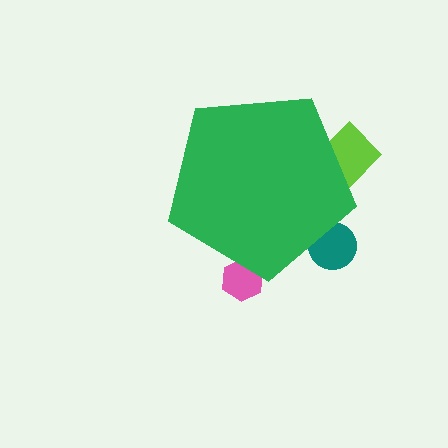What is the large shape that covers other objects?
A green pentagon.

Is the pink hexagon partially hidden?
Yes, the pink hexagon is partially hidden behind the green pentagon.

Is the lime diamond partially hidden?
Yes, the lime diamond is partially hidden behind the green pentagon.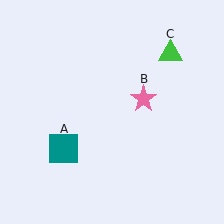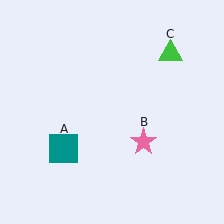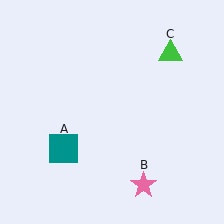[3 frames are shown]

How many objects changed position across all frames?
1 object changed position: pink star (object B).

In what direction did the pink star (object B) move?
The pink star (object B) moved down.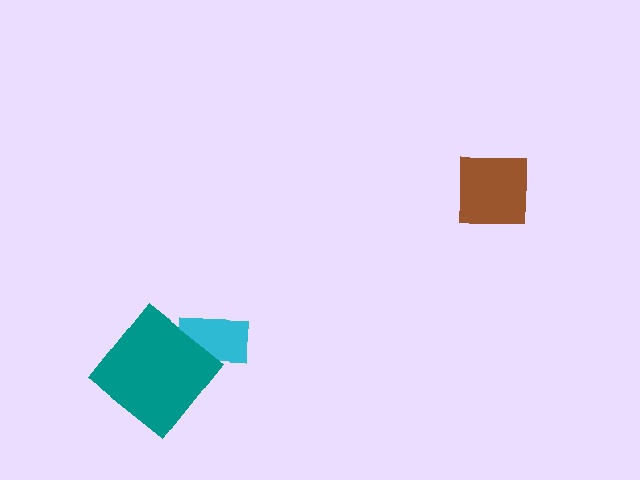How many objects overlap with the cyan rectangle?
1 object overlaps with the cyan rectangle.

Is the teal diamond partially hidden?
No, no other shape covers it.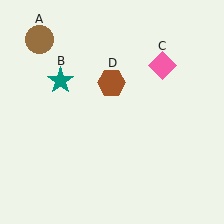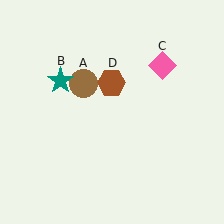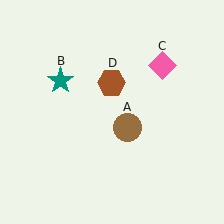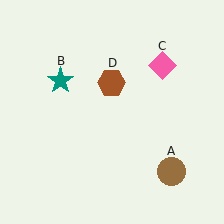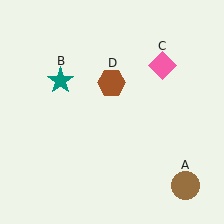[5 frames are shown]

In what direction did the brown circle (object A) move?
The brown circle (object A) moved down and to the right.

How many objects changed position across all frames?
1 object changed position: brown circle (object A).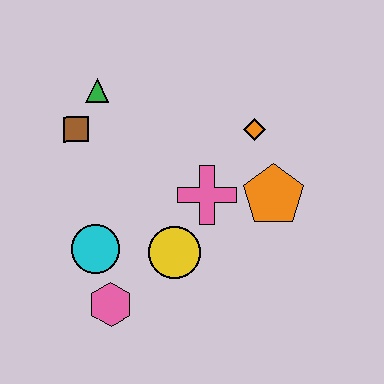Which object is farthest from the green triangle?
The pink hexagon is farthest from the green triangle.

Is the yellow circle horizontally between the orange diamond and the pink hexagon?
Yes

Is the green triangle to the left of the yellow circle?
Yes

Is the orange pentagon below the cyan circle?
No